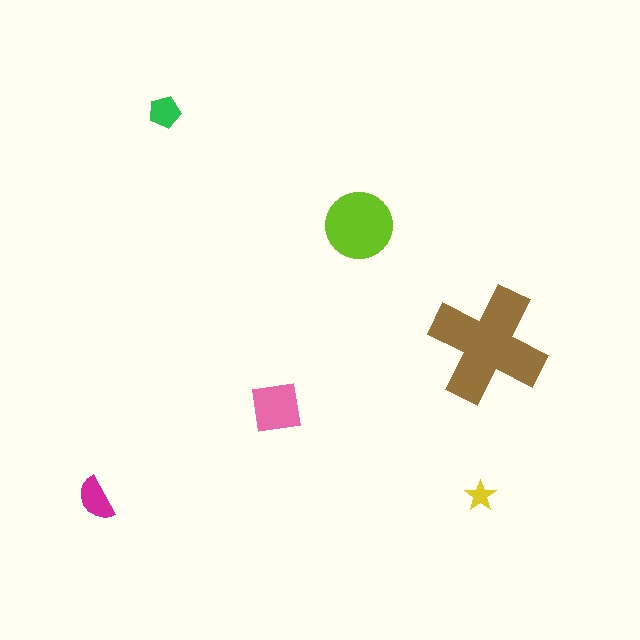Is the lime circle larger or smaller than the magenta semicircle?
Larger.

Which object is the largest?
The brown cross.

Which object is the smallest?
The yellow star.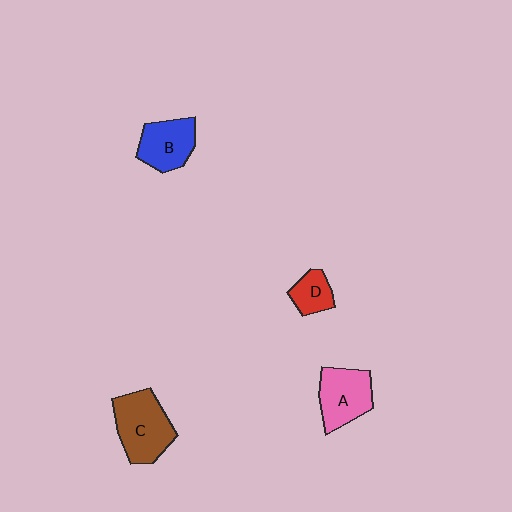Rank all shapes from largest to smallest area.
From largest to smallest: C (brown), A (pink), B (blue), D (red).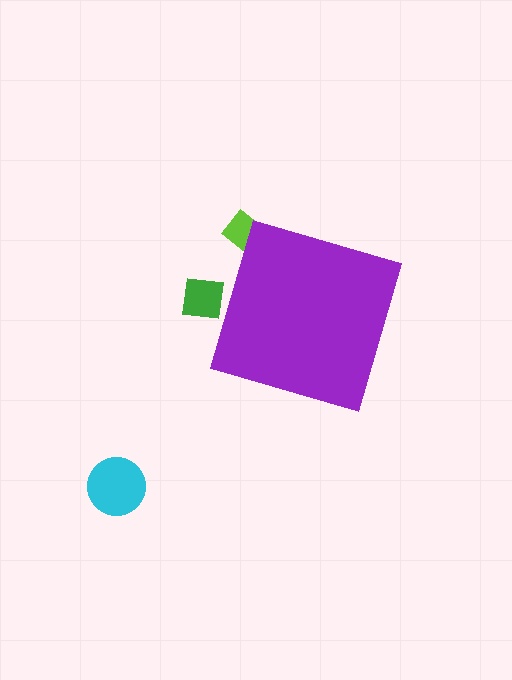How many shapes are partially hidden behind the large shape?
2 shapes are partially hidden.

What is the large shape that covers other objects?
A purple diamond.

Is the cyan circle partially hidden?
No, the cyan circle is fully visible.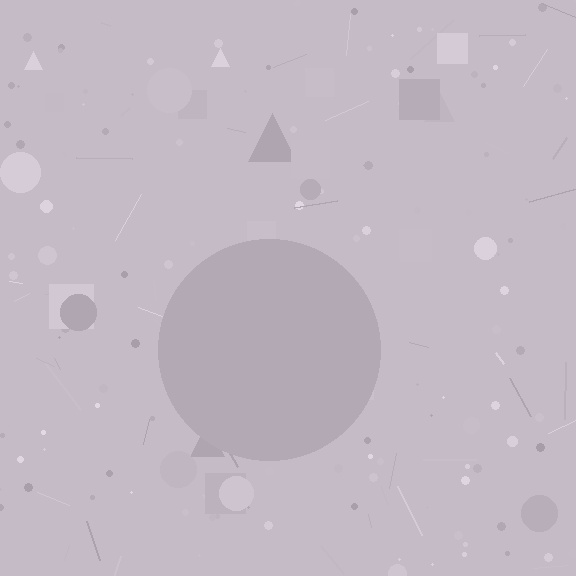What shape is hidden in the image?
A circle is hidden in the image.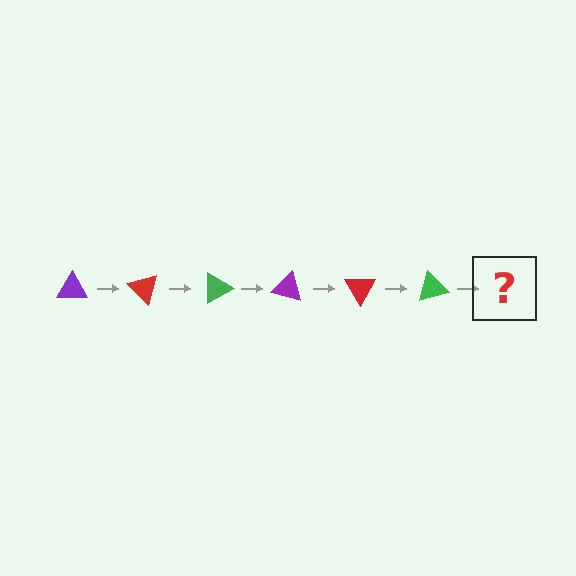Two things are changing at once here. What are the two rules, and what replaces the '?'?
The two rules are that it rotates 45 degrees each step and the color cycles through purple, red, and green. The '?' should be a purple triangle, rotated 270 degrees from the start.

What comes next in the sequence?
The next element should be a purple triangle, rotated 270 degrees from the start.